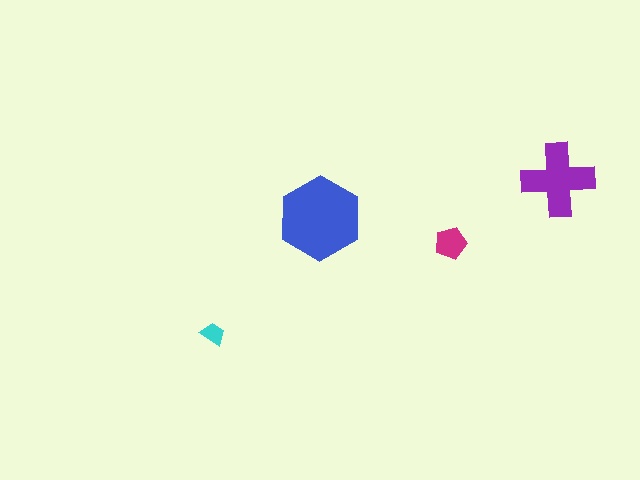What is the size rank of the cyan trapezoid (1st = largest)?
4th.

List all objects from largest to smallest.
The blue hexagon, the purple cross, the magenta pentagon, the cyan trapezoid.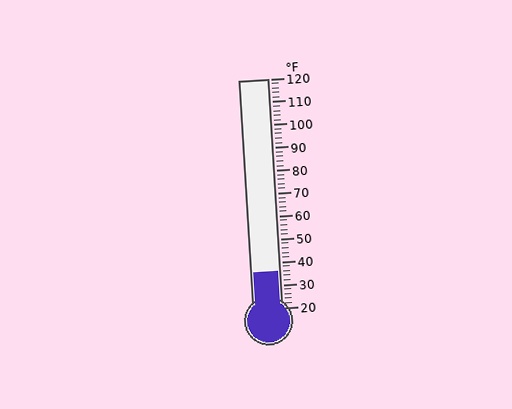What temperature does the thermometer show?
The thermometer shows approximately 36°F.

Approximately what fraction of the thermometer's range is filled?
The thermometer is filled to approximately 15% of its range.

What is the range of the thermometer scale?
The thermometer scale ranges from 20°F to 120°F.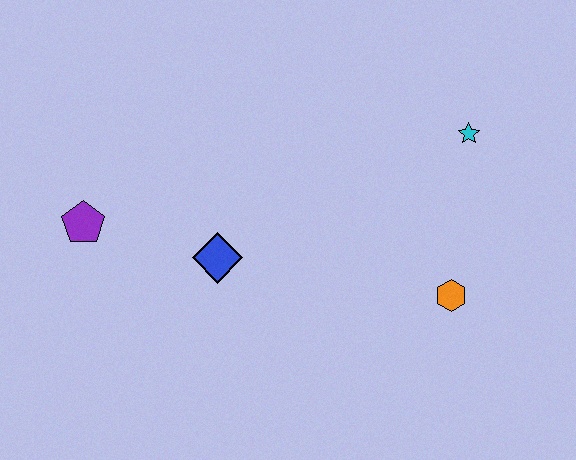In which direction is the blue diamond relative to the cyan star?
The blue diamond is to the left of the cyan star.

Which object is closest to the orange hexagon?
The cyan star is closest to the orange hexagon.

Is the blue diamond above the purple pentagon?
No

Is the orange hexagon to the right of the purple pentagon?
Yes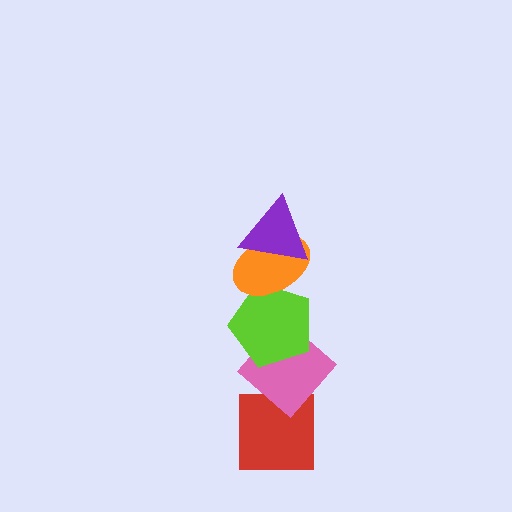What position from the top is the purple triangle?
The purple triangle is 1st from the top.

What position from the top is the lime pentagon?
The lime pentagon is 3rd from the top.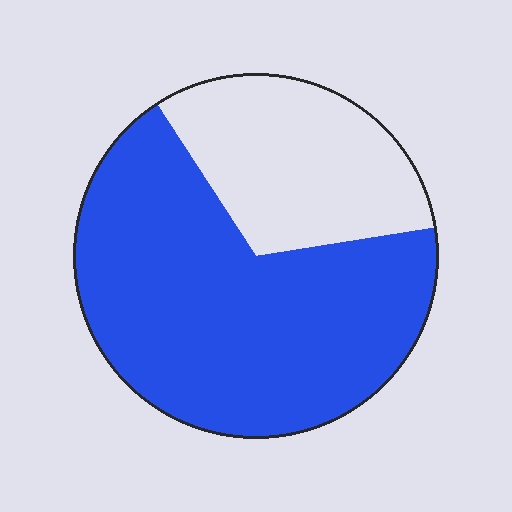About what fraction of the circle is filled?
About two thirds (2/3).